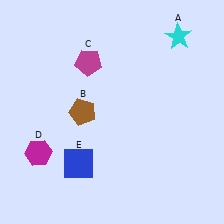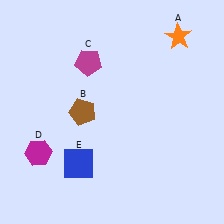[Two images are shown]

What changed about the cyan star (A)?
In Image 1, A is cyan. In Image 2, it changed to orange.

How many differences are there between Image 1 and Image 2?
There is 1 difference between the two images.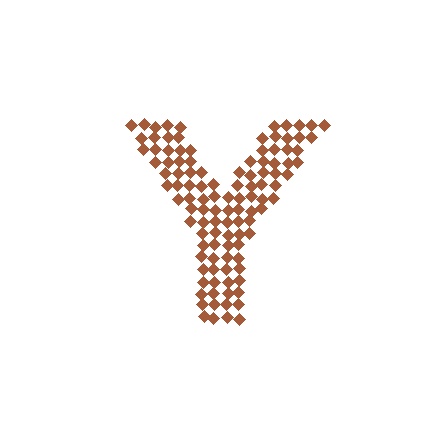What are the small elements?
The small elements are diamonds.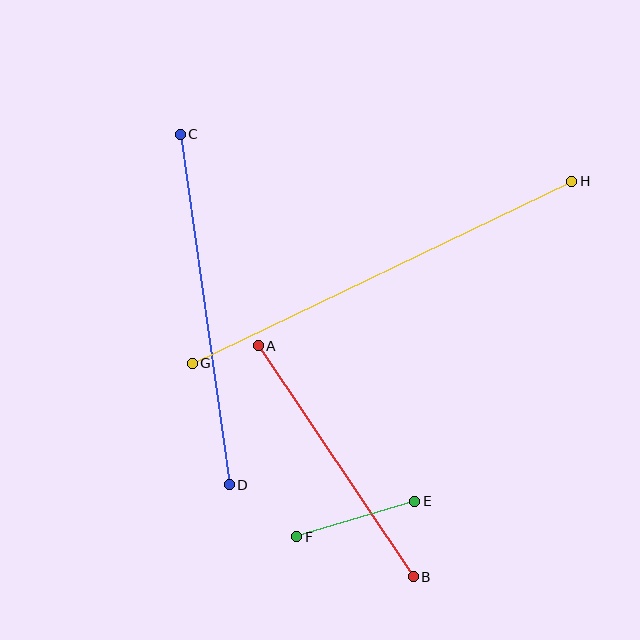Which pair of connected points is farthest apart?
Points G and H are farthest apart.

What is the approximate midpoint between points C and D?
The midpoint is at approximately (205, 310) pixels.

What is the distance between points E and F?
The distance is approximately 123 pixels.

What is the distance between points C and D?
The distance is approximately 354 pixels.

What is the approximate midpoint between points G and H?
The midpoint is at approximately (382, 272) pixels.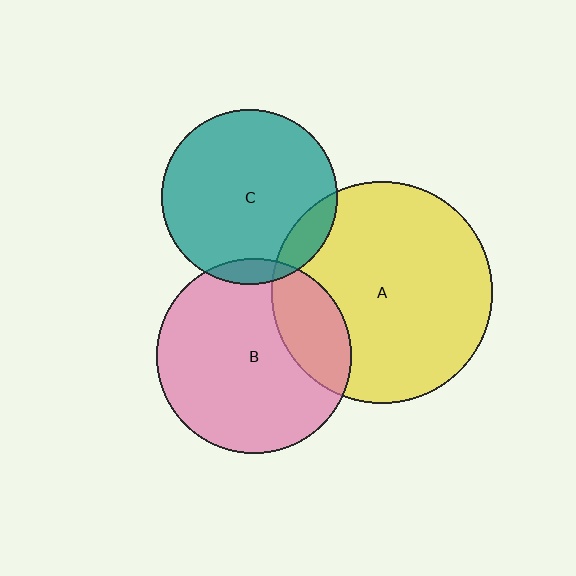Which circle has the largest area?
Circle A (yellow).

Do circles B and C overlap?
Yes.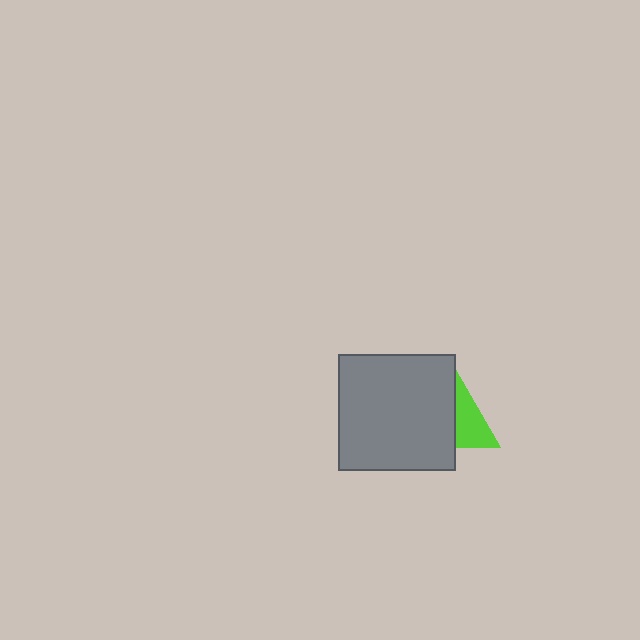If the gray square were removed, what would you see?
You would see the complete lime triangle.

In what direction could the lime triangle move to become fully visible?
The lime triangle could move right. That would shift it out from behind the gray square entirely.